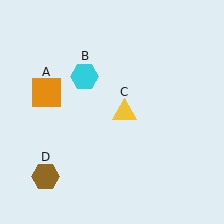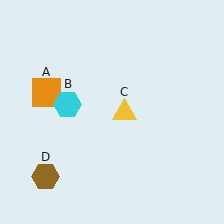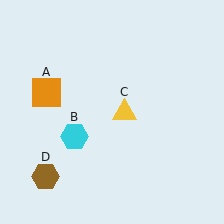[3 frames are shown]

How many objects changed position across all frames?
1 object changed position: cyan hexagon (object B).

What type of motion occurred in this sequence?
The cyan hexagon (object B) rotated counterclockwise around the center of the scene.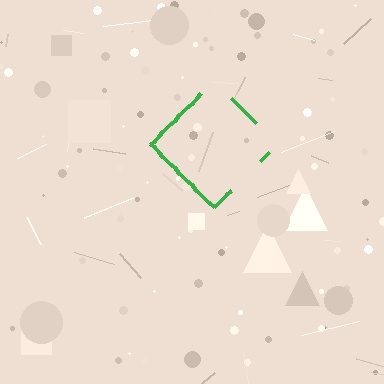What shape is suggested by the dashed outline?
The dashed outline suggests a diamond.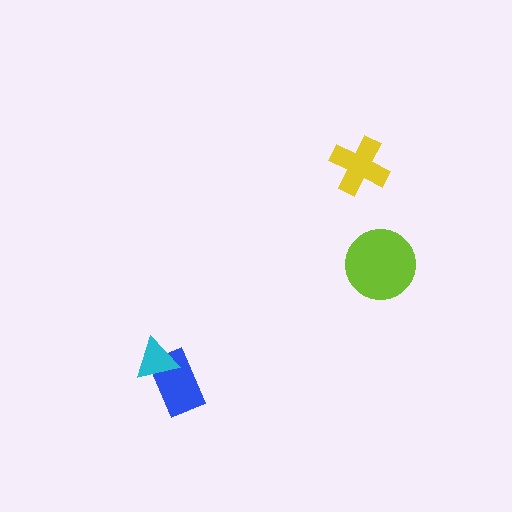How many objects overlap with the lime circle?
0 objects overlap with the lime circle.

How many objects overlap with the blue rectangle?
1 object overlaps with the blue rectangle.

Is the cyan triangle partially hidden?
No, no other shape covers it.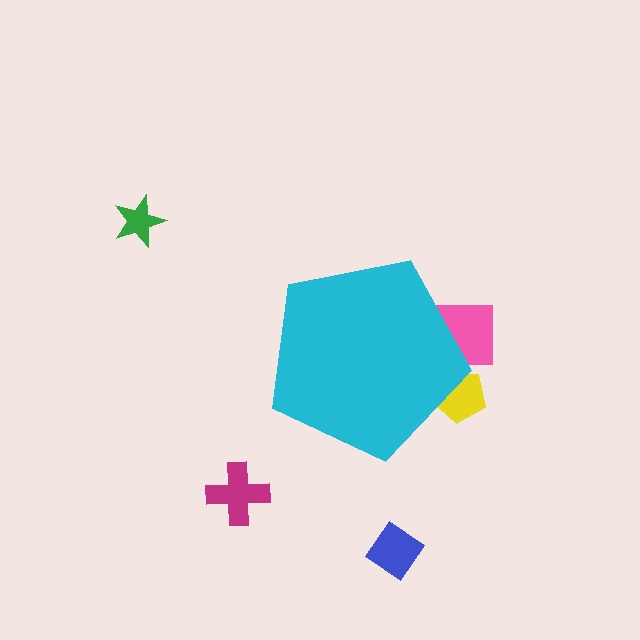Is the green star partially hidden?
No, the green star is fully visible.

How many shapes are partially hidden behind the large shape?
2 shapes are partially hidden.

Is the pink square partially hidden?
Yes, the pink square is partially hidden behind the cyan pentagon.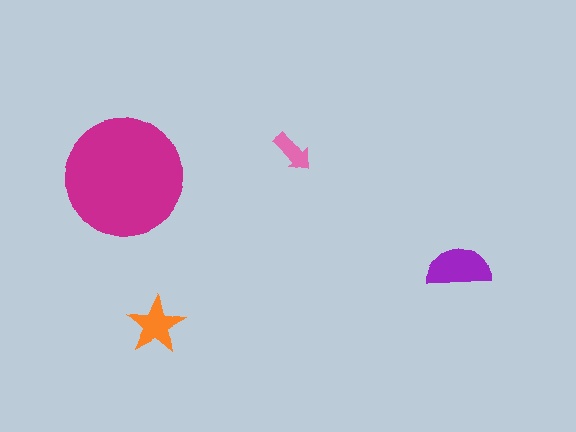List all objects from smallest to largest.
The pink arrow, the orange star, the purple semicircle, the magenta circle.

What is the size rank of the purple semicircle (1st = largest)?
2nd.